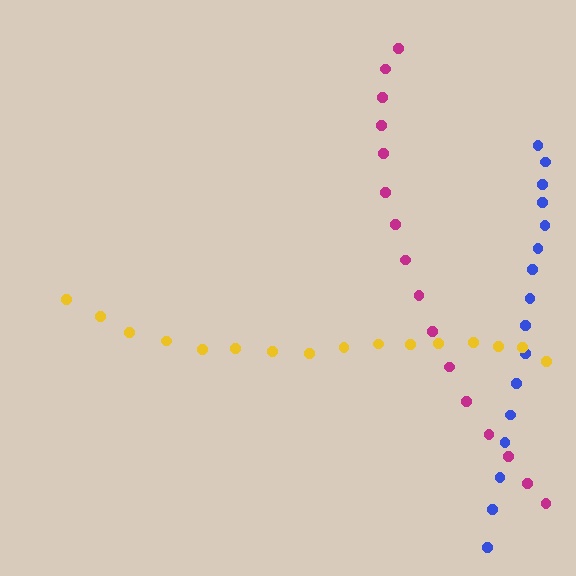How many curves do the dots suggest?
There are 3 distinct paths.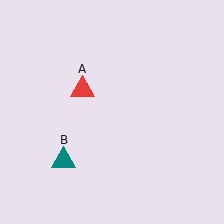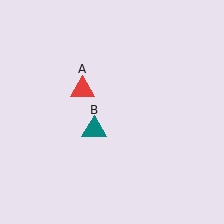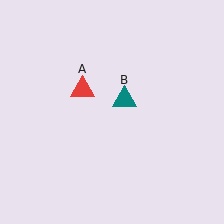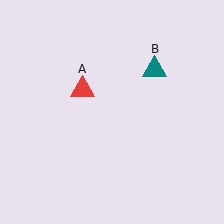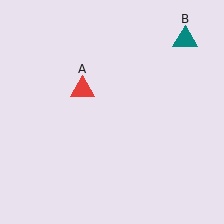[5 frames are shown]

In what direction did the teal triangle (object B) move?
The teal triangle (object B) moved up and to the right.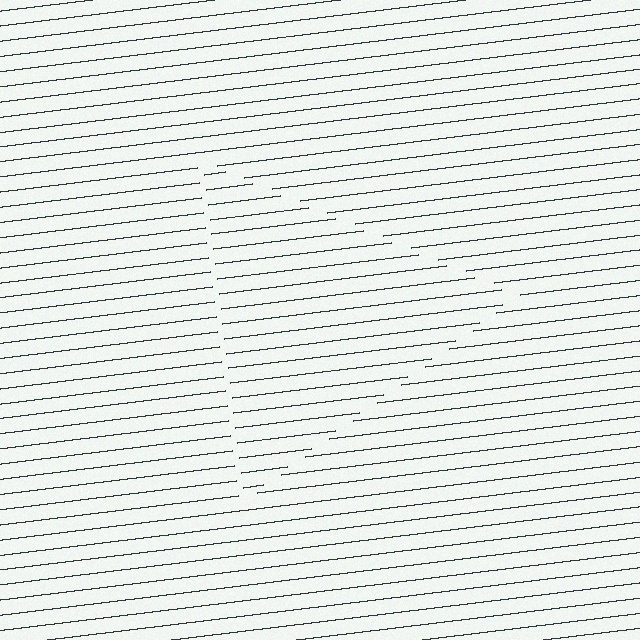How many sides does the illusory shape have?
3 sides — the line-ends trace a triangle.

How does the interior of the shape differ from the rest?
The interior of the shape contains the same grating, shifted by half a period — the contour is defined by the phase discontinuity where line-ends from the inner and outer gratings abut.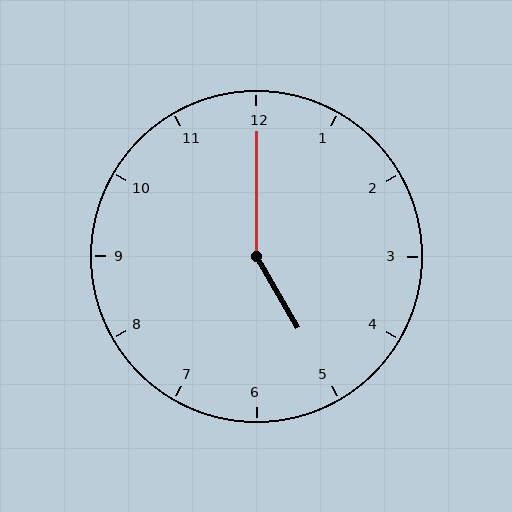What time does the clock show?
5:00.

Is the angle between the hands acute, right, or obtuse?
It is obtuse.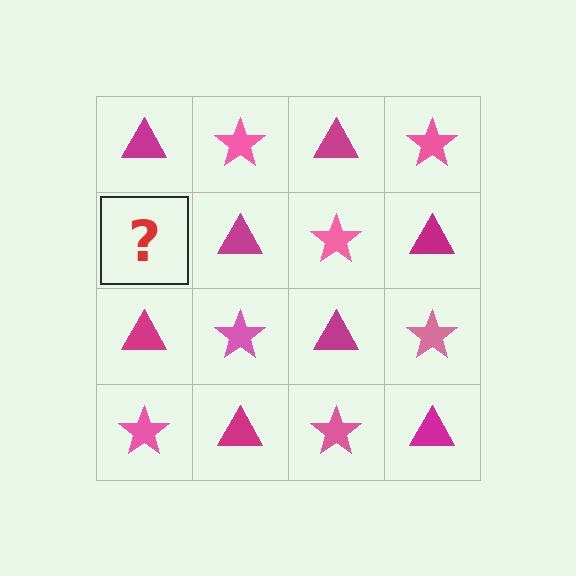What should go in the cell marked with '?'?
The missing cell should contain a pink star.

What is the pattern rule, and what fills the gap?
The rule is that it alternates magenta triangle and pink star in a checkerboard pattern. The gap should be filled with a pink star.